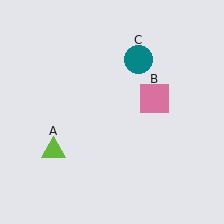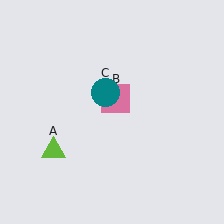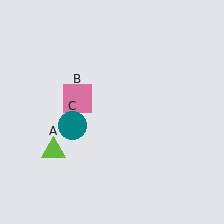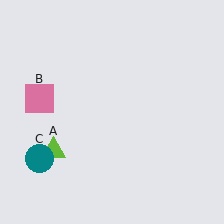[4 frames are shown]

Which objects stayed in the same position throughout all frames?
Lime triangle (object A) remained stationary.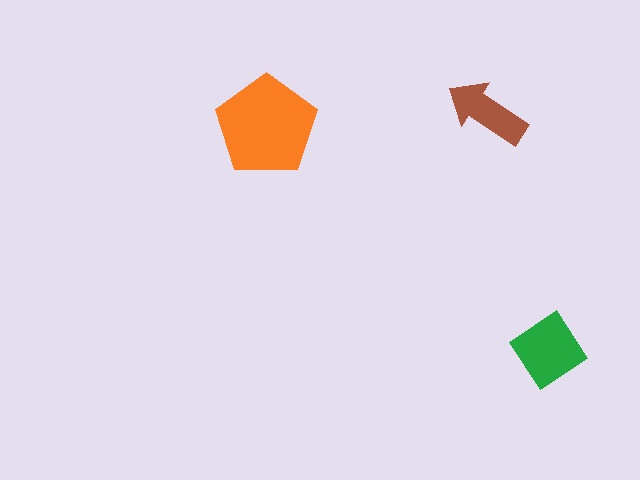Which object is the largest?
The orange pentagon.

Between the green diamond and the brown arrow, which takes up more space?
The green diamond.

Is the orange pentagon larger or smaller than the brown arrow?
Larger.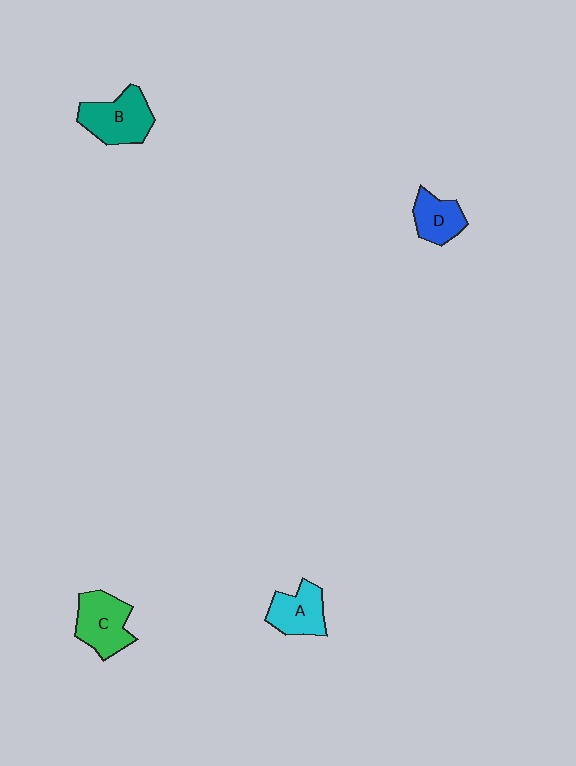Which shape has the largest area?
Shape B (teal).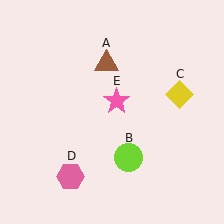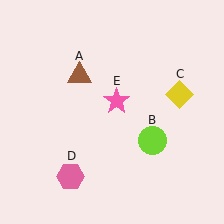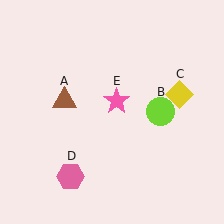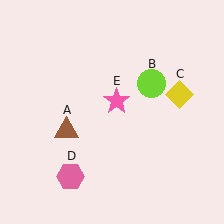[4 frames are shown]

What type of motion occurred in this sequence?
The brown triangle (object A), lime circle (object B) rotated counterclockwise around the center of the scene.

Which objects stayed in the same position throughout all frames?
Yellow diamond (object C) and pink hexagon (object D) and pink star (object E) remained stationary.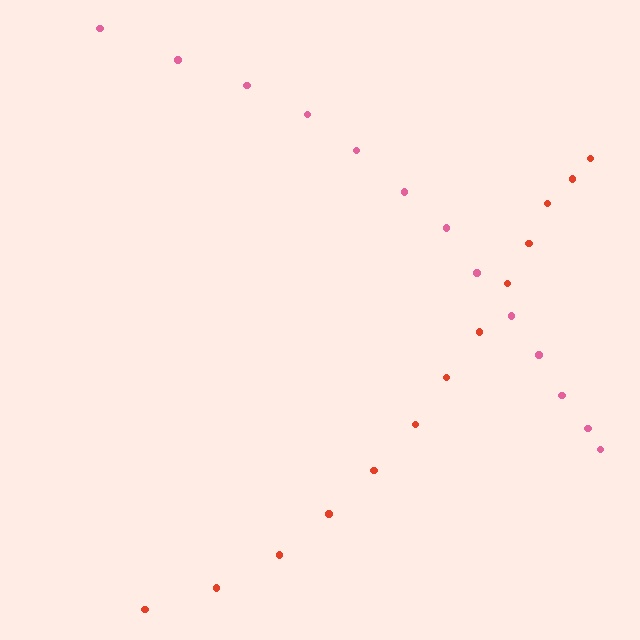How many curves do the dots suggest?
There are 2 distinct paths.